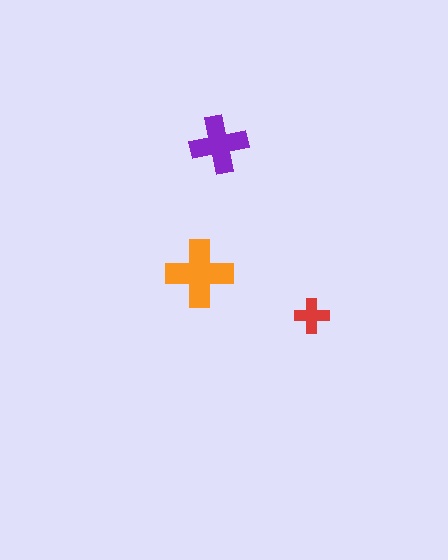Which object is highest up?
The purple cross is topmost.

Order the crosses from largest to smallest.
the orange one, the purple one, the red one.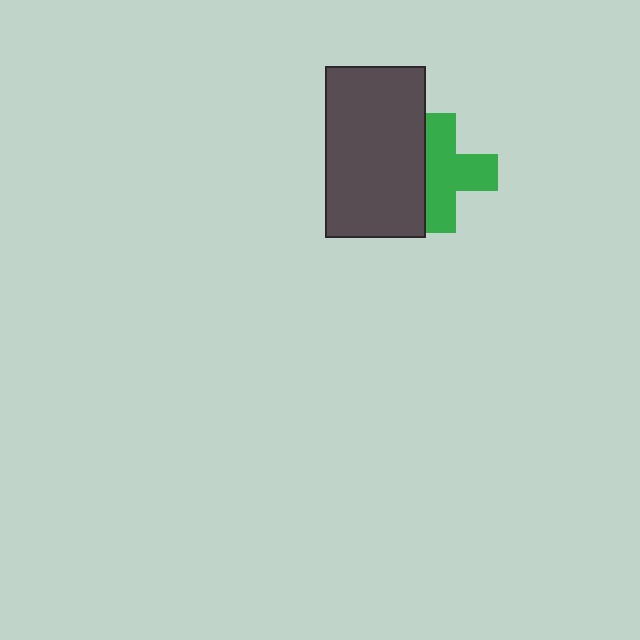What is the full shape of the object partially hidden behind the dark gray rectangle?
The partially hidden object is a green cross.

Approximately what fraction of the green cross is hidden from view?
Roughly 31% of the green cross is hidden behind the dark gray rectangle.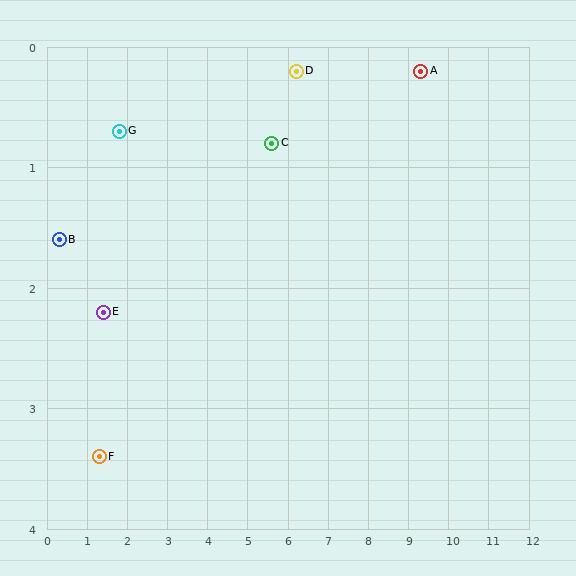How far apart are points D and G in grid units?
Points D and G are about 4.4 grid units apart.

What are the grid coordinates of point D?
Point D is at approximately (6.2, 0.2).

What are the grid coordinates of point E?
Point E is at approximately (1.4, 2.2).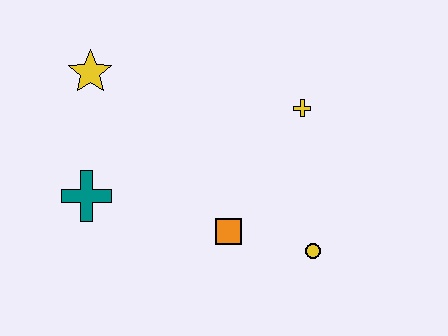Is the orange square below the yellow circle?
No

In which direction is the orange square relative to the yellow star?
The orange square is below the yellow star.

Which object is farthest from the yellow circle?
The yellow star is farthest from the yellow circle.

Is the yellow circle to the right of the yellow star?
Yes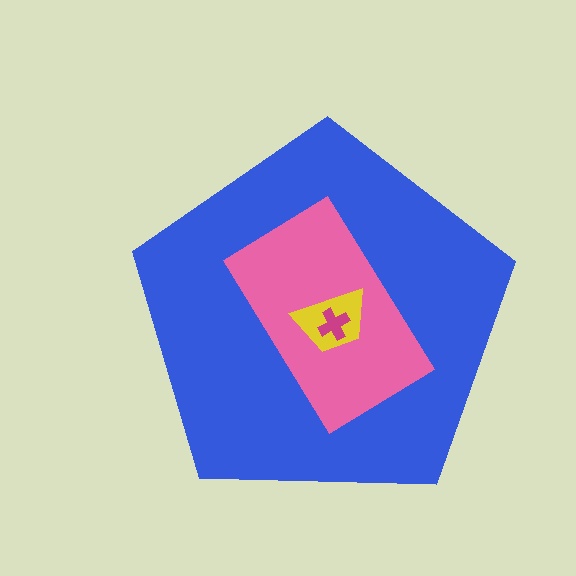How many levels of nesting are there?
4.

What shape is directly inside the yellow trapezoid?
The magenta cross.